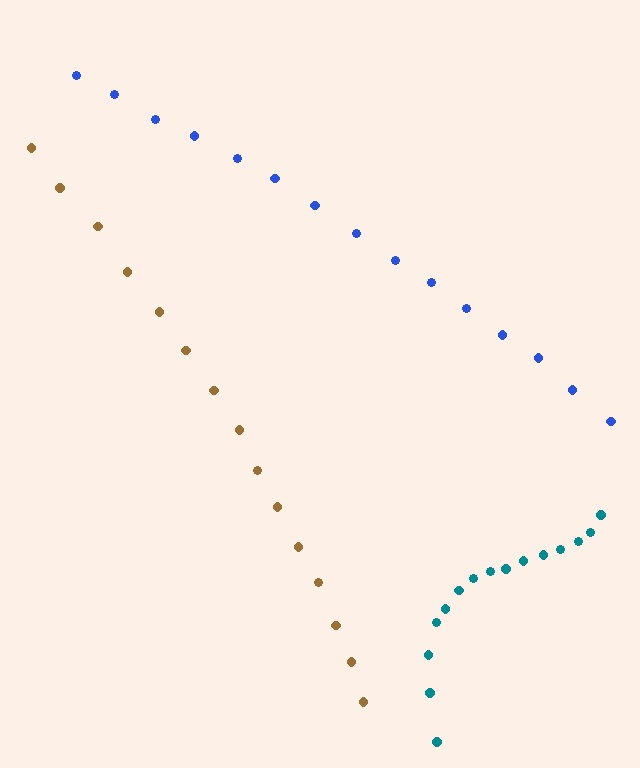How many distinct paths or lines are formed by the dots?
There are 3 distinct paths.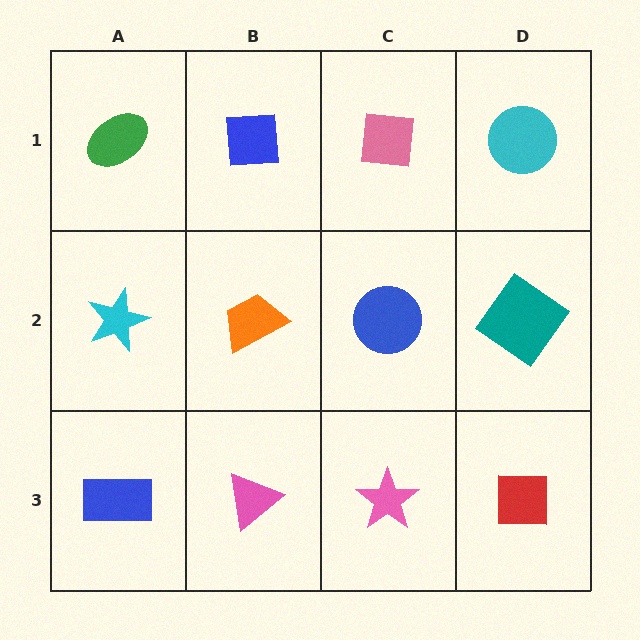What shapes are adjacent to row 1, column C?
A blue circle (row 2, column C), a blue square (row 1, column B), a cyan circle (row 1, column D).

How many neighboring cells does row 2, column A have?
3.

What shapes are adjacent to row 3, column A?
A cyan star (row 2, column A), a pink triangle (row 3, column B).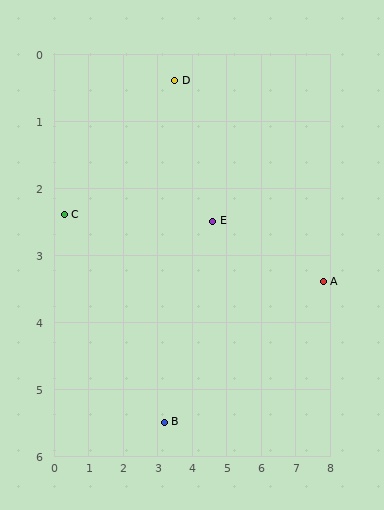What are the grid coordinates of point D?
Point D is at approximately (3.5, 0.4).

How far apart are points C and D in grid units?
Points C and D are about 3.8 grid units apart.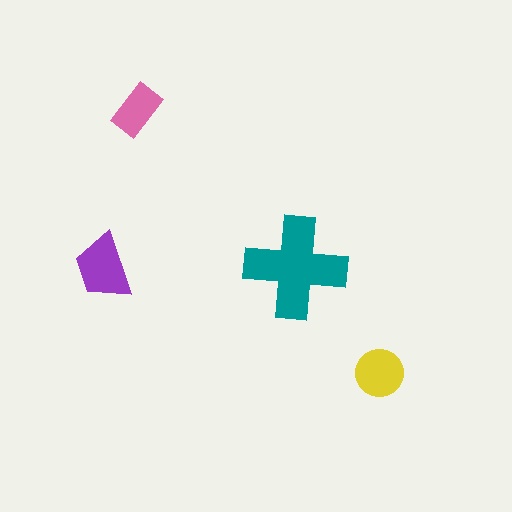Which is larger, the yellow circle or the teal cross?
The teal cross.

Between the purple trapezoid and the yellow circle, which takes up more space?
The purple trapezoid.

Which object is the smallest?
The pink rectangle.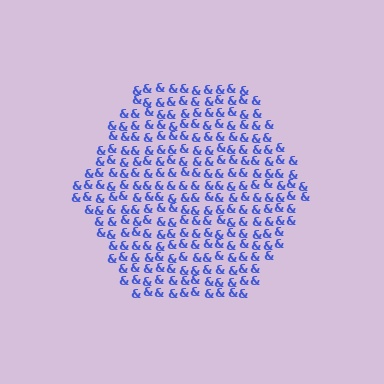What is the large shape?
The large shape is a hexagon.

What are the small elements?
The small elements are ampersands.